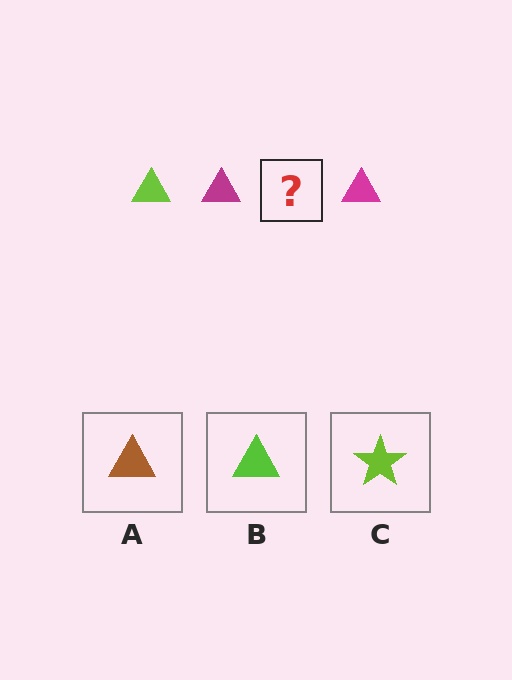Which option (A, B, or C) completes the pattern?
B.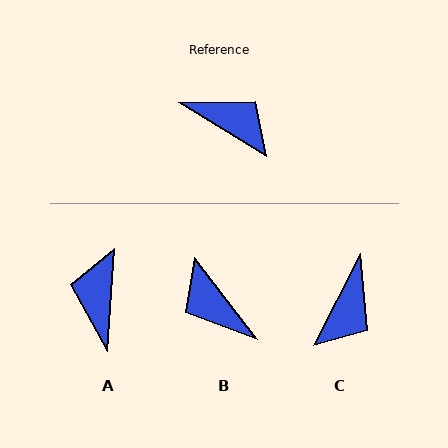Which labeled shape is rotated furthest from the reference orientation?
B, about 159 degrees away.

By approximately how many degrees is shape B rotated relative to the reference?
Approximately 159 degrees counter-clockwise.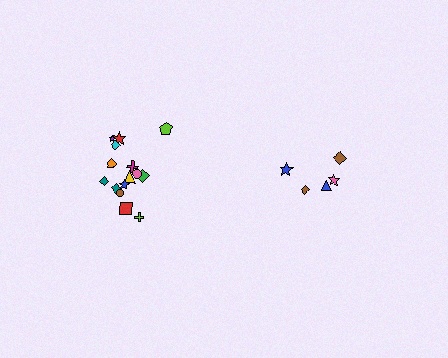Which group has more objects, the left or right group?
The left group.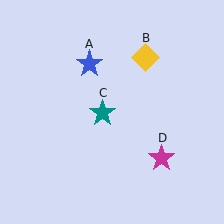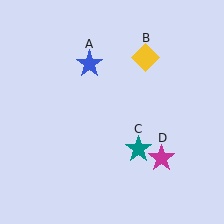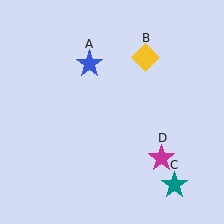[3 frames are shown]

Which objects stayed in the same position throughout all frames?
Blue star (object A) and yellow diamond (object B) and magenta star (object D) remained stationary.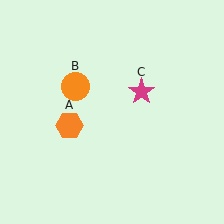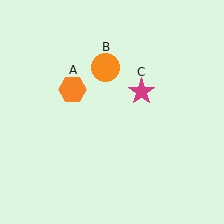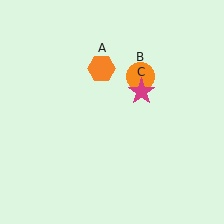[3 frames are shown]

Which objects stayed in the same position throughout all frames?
Magenta star (object C) remained stationary.